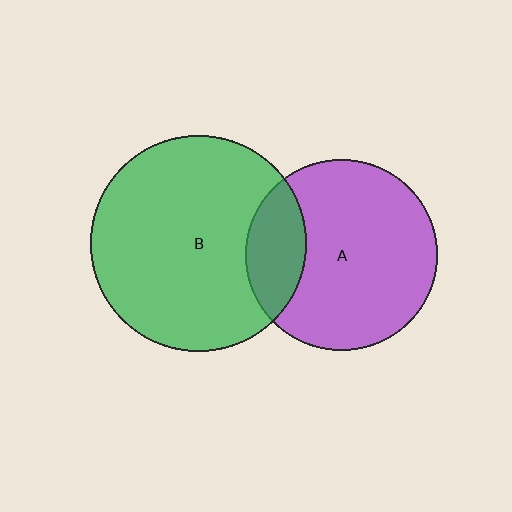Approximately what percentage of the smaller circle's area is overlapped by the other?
Approximately 20%.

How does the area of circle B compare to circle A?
Approximately 1.3 times.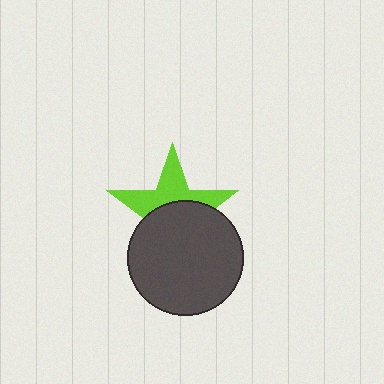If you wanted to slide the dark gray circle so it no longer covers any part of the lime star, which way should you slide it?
Slide it down — that is the most direct way to separate the two shapes.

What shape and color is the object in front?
The object in front is a dark gray circle.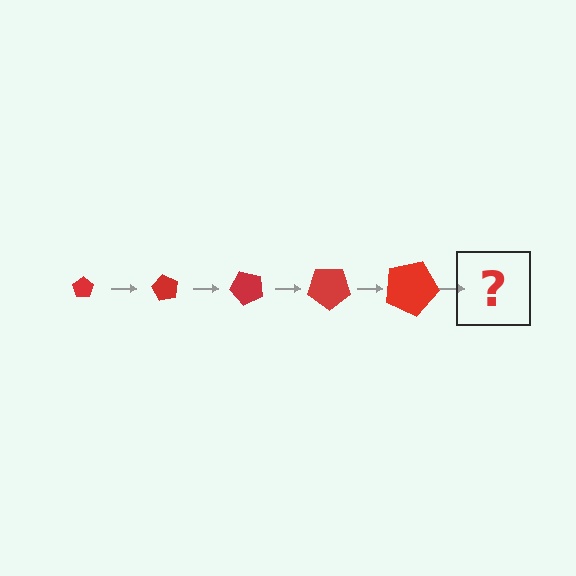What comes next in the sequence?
The next element should be a pentagon, larger than the previous one and rotated 300 degrees from the start.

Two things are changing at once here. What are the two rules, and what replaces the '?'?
The two rules are that the pentagon grows larger each step and it rotates 60 degrees each step. The '?' should be a pentagon, larger than the previous one and rotated 300 degrees from the start.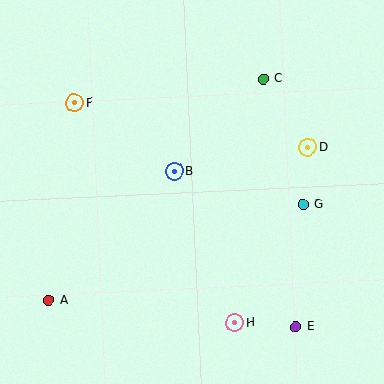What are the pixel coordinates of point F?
Point F is at (75, 103).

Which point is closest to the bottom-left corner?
Point A is closest to the bottom-left corner.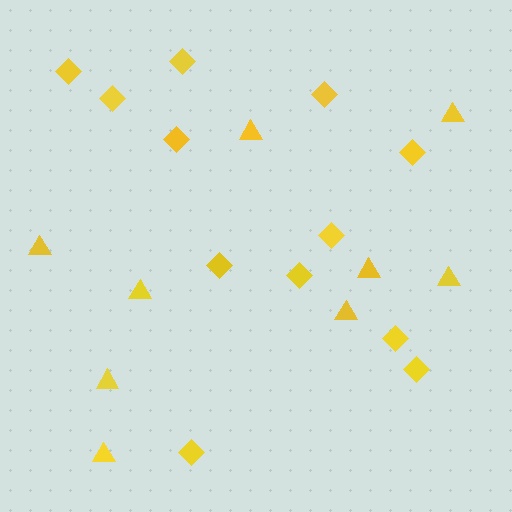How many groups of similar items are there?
There are 2 groups: one group of diamonds (12) and one group of triangles (9).